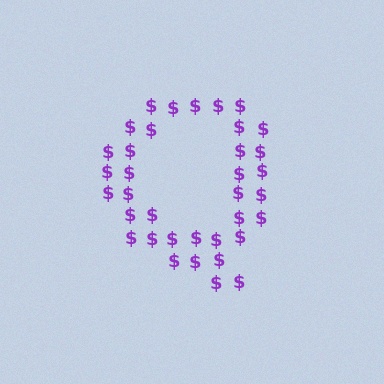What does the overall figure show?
The overall figure shows the letter Q.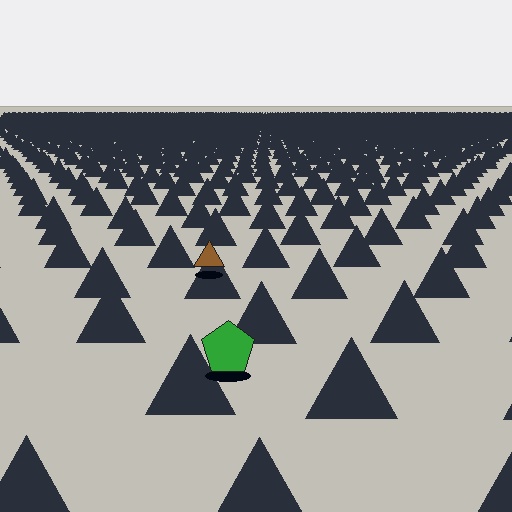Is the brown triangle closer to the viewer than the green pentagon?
No. The green pentagon is closer — you can tell from the texture gradient: the ground texture is coarser near it.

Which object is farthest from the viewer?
The brown triangle is farthest from the viewer. It appears smaller and the ground texture around it is denser.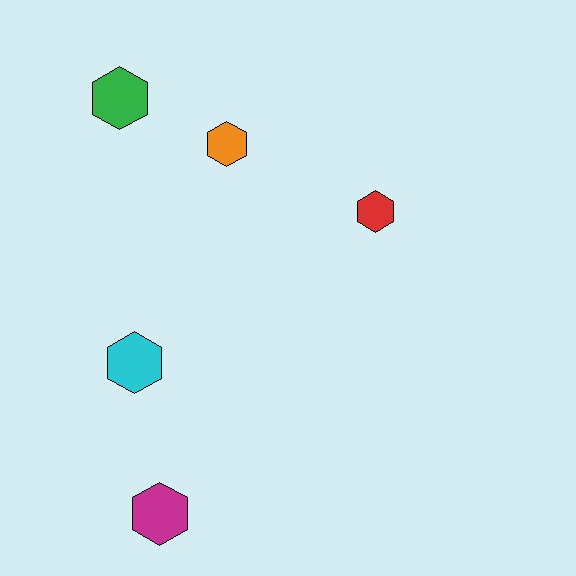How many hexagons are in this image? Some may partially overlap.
There are 5 hexagons.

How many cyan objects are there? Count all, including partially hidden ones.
There is 1 cyan object.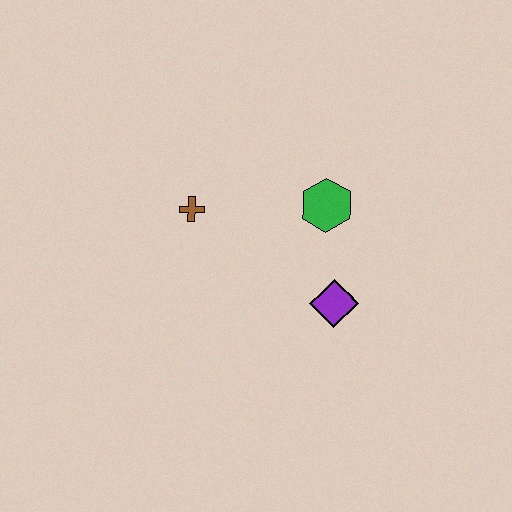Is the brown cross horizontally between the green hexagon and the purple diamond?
No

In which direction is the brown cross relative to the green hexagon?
The brown cross is to the left of the green hexagon.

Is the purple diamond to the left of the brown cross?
No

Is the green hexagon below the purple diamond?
No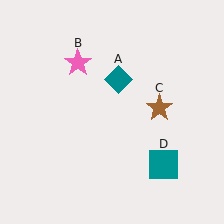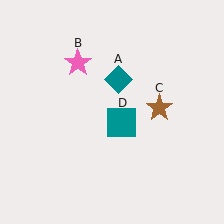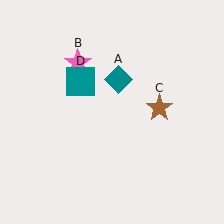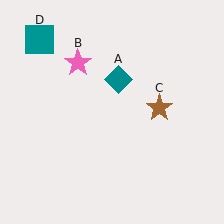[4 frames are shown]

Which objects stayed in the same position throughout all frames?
Teal diamond (object A) and pink star (object B) and brown star (object C) remained stationary.